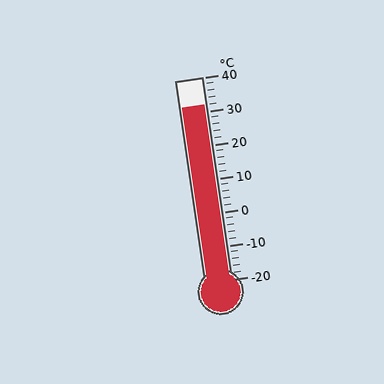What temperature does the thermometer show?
The thermometer shows approximately 32°C.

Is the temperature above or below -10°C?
The temperature is above -10°C.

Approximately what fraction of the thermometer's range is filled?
The thermometer is filled to approximately 85% of its range.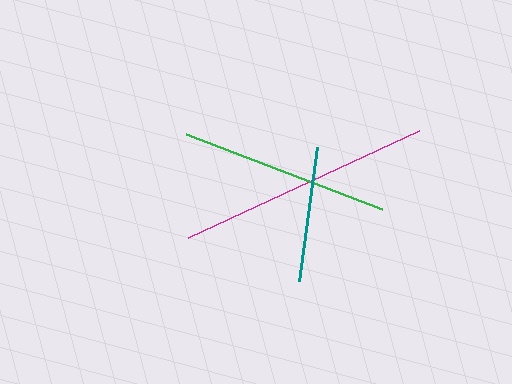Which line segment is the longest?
The magenta line is the longest at approximately 255 pixels.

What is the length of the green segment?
The green segment is approximately 210 pixels long.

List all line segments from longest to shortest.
From longest to shortest: magenta, green, teal.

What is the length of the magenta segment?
The magenta segment is approximately 255 pixels long.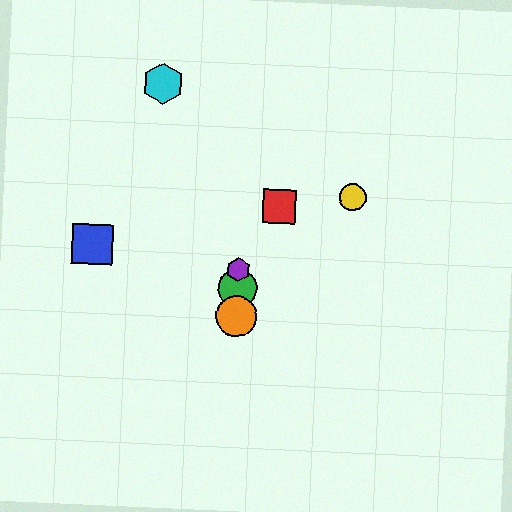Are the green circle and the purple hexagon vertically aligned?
Yes, both are at x≈237.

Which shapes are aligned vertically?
The green circle, the purple hexagon, the orange circle are aligned vertically.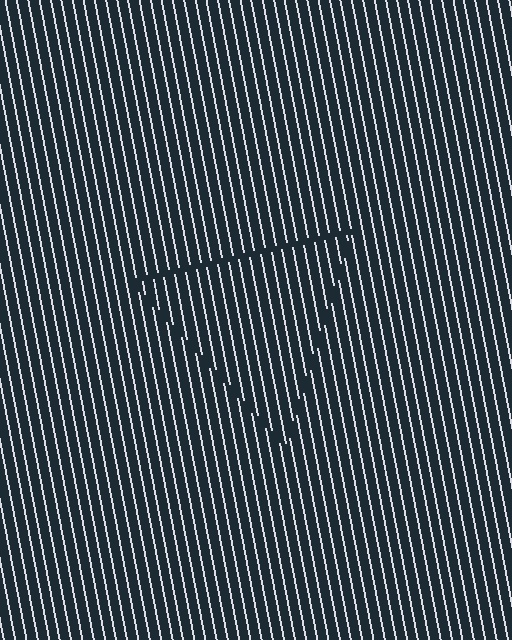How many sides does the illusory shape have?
3 sides — the line-ends trace a triangle.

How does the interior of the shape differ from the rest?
The interior of the shape contains the same grating, shifted by half a period — the contour is defined by the phase discontinuity where line-ends from the inner and outer gratings abut.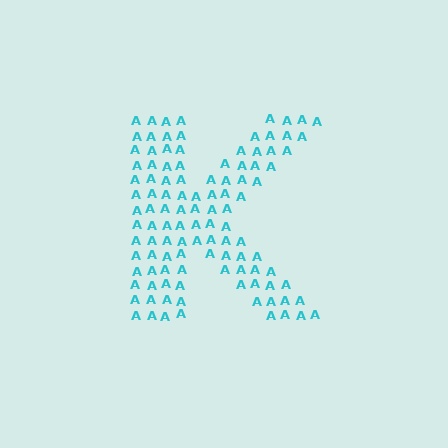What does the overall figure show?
The overall figure shows the letter K.